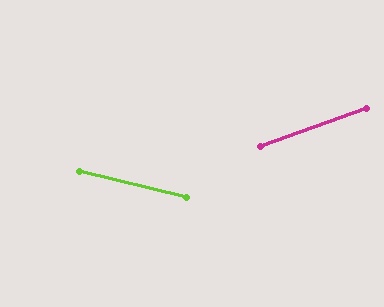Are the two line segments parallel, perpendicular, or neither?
Neither parallel nor perpendicular — they differ by about 33°.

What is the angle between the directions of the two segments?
Approximately 33 degrees.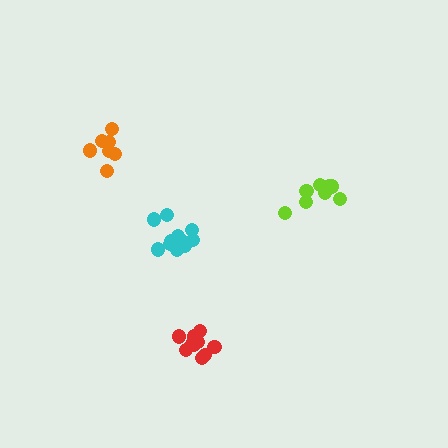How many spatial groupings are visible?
There are 4 spatial groupings.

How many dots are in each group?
Group 1: 10 dots, Group 2: 8 dots, Group 3: 7 dots, Group 4: 11 dots (36 total).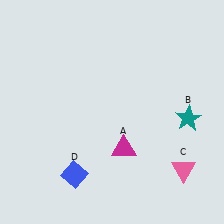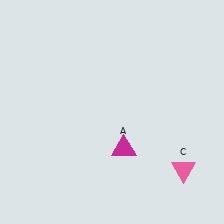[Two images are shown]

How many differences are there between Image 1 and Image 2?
There are 2 differences between the two images.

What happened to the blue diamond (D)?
The blue diamond (D) was removed in Image 2. It was in the bottom-left area of Image 1.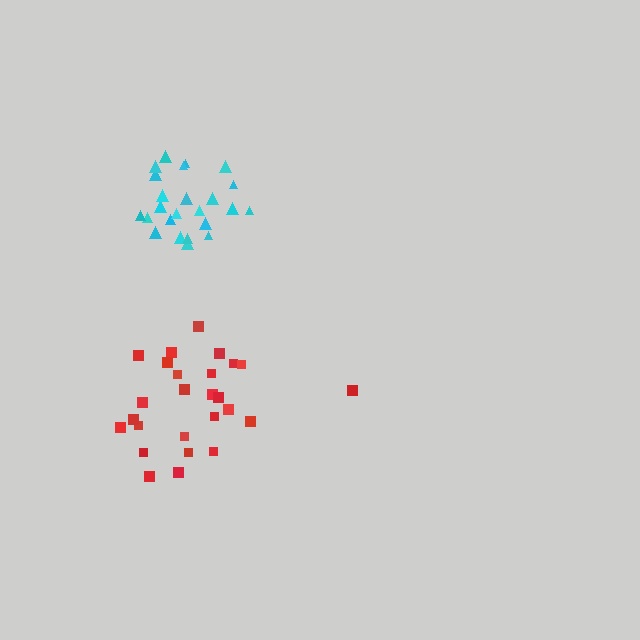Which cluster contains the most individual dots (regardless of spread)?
Red (26).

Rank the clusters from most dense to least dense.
cyan, red.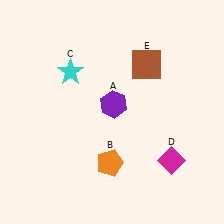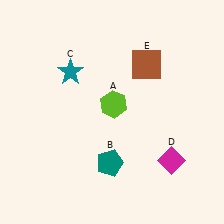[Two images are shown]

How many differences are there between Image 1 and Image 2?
There are 3 differences between the two images.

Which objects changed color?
A changed from purple to lime. B changed from orange to teal. C changed from cyan to teal.